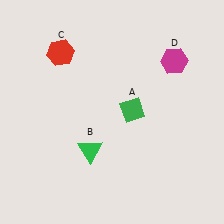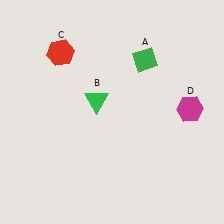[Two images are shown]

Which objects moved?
The objects that moved are: the green diamond (A), the green triangle (B), the magenta hexagon (D).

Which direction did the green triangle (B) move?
The green triangle (B) moved up.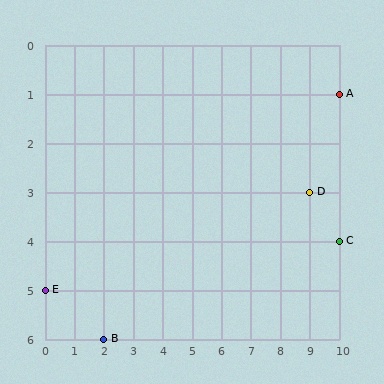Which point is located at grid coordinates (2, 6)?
Point B is at (2, 6).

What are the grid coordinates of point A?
Point A is at grid coordinates (10, 1).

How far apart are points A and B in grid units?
Points A and B are 8 columns and 5 rows apart (about 9.4 grid units diagonally).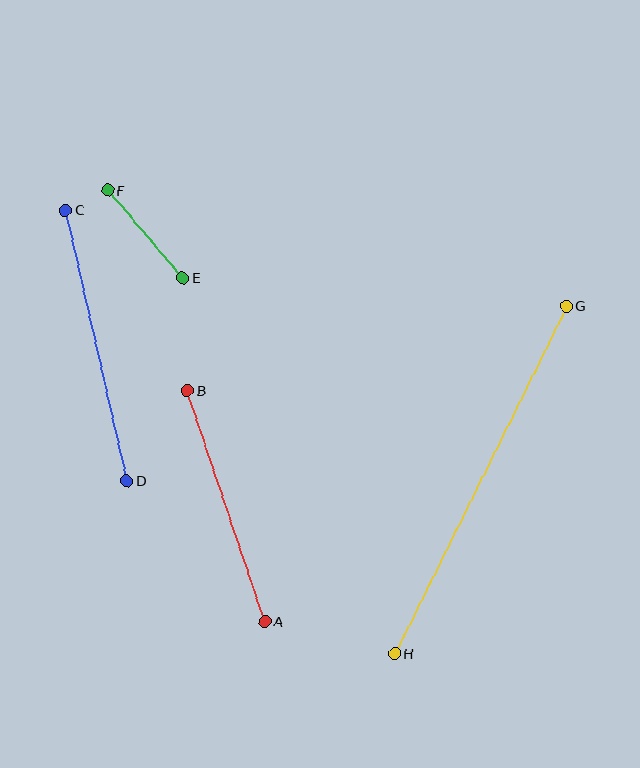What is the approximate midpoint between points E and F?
The midpoint is at approximately (145, 234) pixels.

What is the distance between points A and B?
The distance is approximately 243 pixels.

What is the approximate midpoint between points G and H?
The midpoint is at approximately (481, 480) pixels.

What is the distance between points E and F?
The distance is approximately 115 pixels.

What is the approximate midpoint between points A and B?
The midpoint is at approximately (226, 506) pixels.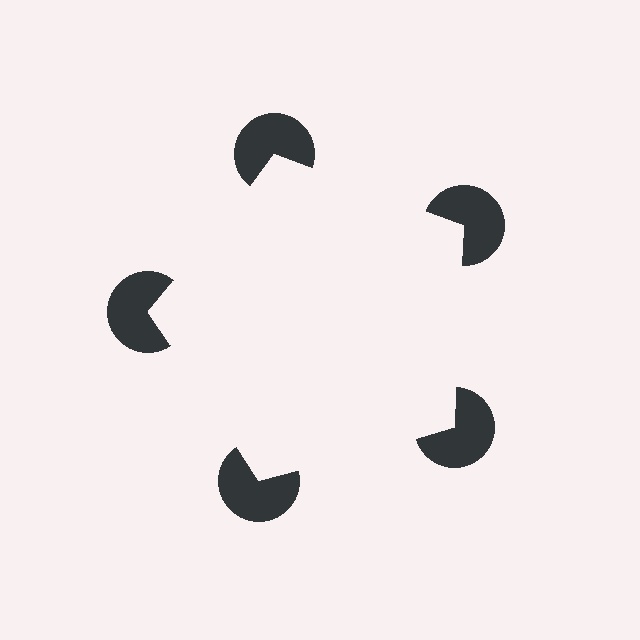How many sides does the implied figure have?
5 sides.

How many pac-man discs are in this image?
There are 5 — one at each vertex of the illusory pentagon.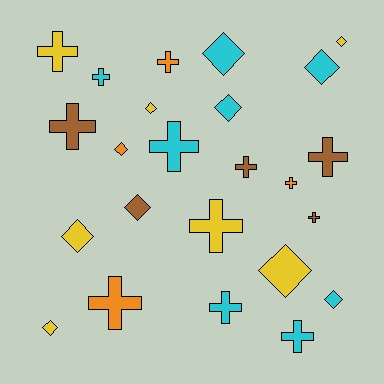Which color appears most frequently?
Cyan, with 8 objects.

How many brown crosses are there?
There are 4 brown crosses.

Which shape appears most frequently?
Cross, with 13 objects.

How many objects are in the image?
There are 24 objects.